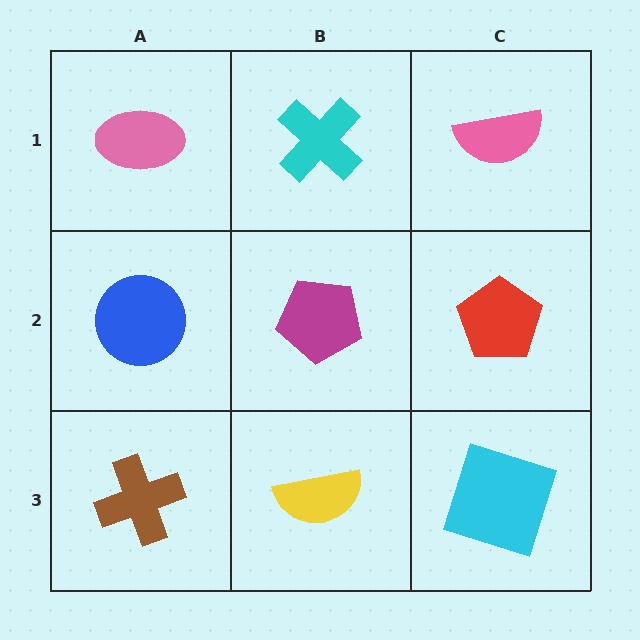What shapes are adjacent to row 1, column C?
A red pentagon (row 2, column C), a cyan cross (row 1, column B).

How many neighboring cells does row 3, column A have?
2.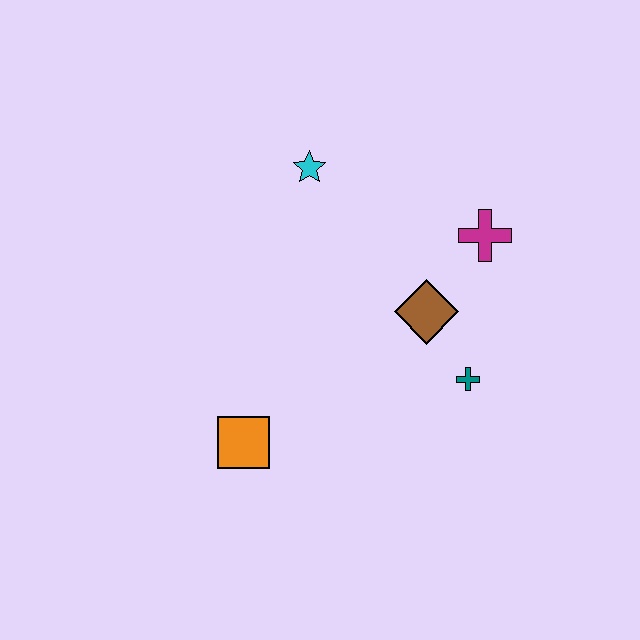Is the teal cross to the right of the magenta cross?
No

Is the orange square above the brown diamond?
No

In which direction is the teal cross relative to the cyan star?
The teal cross is below the cyan star.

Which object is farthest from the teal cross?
The cyan star is farthest from the teal cross.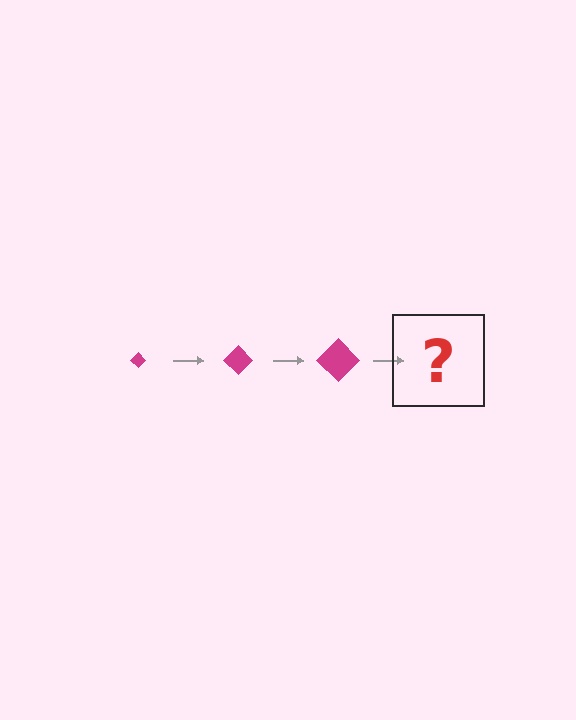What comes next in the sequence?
The next element should be a magenta diamond, larger than the previous one.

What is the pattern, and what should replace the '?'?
The pattern is that the diamond gets progressively larger each step. The '?' should be a magenta diamond, larger than the previous one.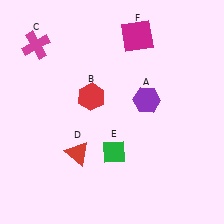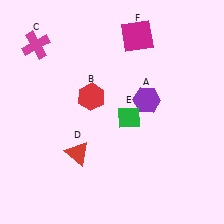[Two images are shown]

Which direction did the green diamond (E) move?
The green diamond (E) moved up.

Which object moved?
The green diamond (E) moved up.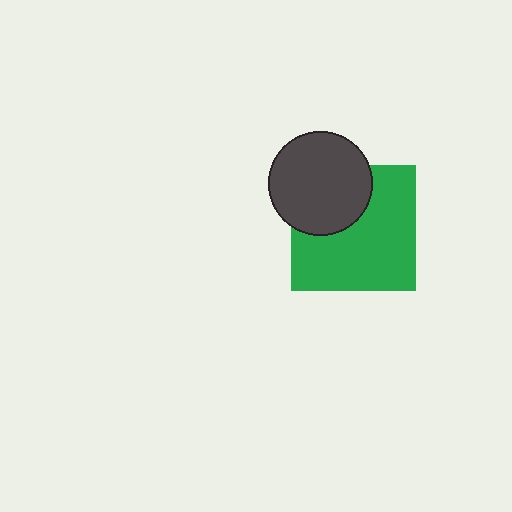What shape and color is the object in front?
The object in front is a dark gray circle.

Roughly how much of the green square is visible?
Most of it is visible (roughly 68%).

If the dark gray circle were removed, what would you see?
You would see the complete green square.